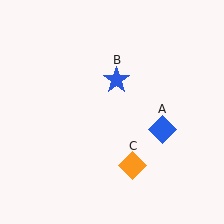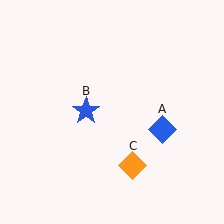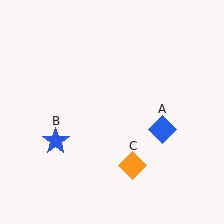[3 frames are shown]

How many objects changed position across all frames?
1 object changed position: blue star (object B).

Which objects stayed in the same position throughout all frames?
Blue diamond (object A) and orange diamond (object C) remained stationary.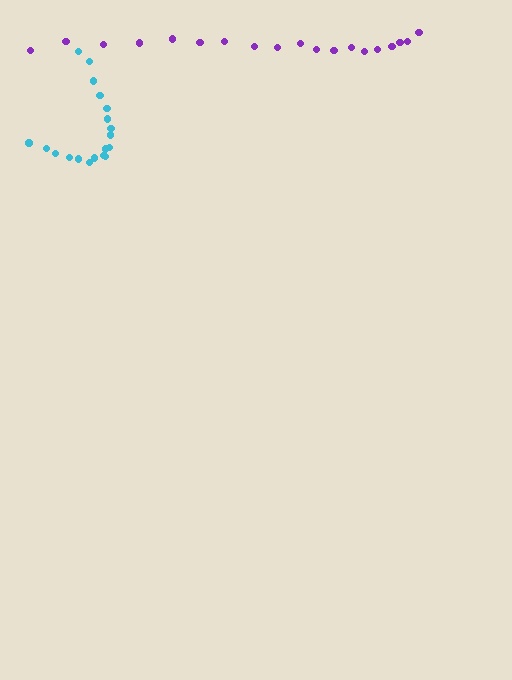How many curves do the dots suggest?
There are 2 distinct paths.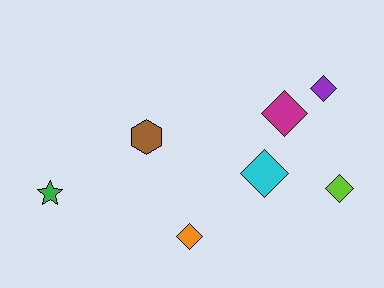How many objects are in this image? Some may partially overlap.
There are 7 objects.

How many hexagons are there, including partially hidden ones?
There is 1 hexagon.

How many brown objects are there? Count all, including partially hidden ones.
There is 1 brown object.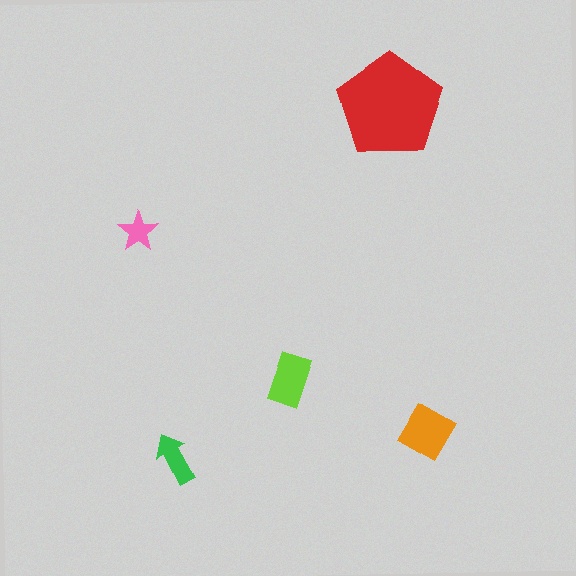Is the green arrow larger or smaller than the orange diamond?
Smaller.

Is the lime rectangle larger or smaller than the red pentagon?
Smaller.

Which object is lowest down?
The green arrow is bottommost.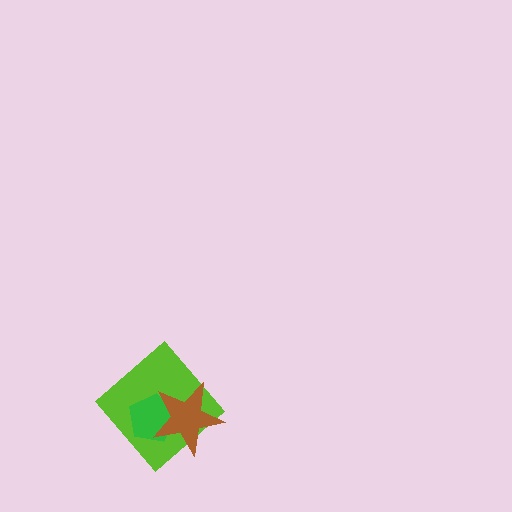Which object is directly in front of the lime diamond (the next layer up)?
The green pentagon is directly in front of the lime diamond.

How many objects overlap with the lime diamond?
2 objects overlap with the lime diamond.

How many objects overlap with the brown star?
2 objects overlap with the brown star.